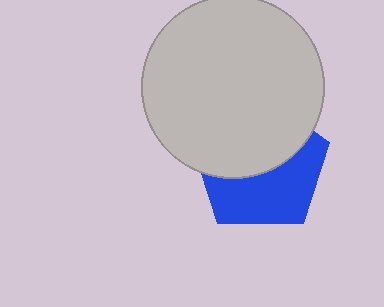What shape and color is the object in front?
The object in front is a light gray circle.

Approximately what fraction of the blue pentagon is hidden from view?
Roughly 51% of the blue pentagon is hidden behind the light gray circle.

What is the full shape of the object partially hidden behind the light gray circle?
The partially hidden object is a blue pentagon.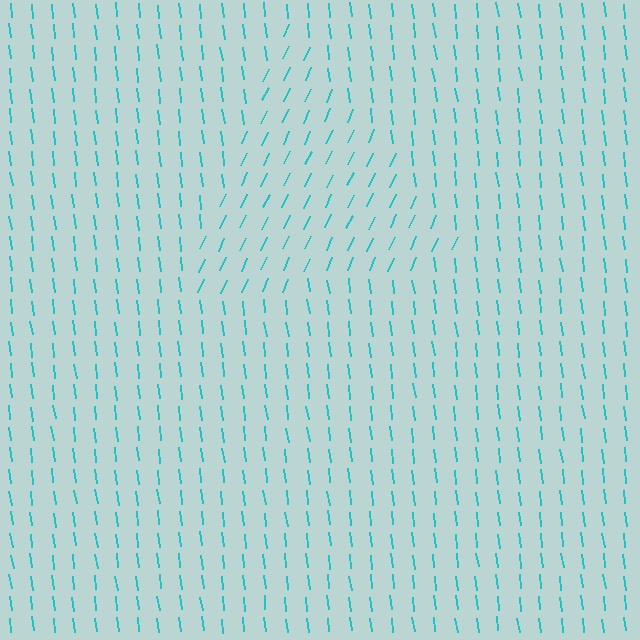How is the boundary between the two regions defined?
The boundary is defined purely by a change in line orientation (approximately 32 degrees difference). All lines are the same color and thickness.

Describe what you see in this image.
The image is filled with small cyan line segments. A triangle region in the image has lines oriented differently from the surrounding lines, creating a visible texture boundary.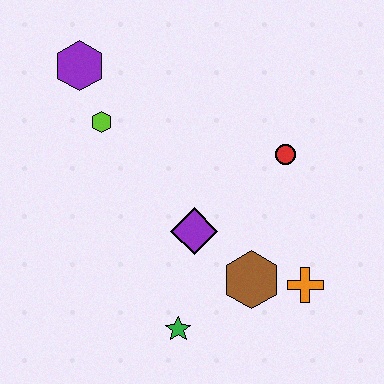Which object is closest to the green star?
The brown hexagon is closest to the green star.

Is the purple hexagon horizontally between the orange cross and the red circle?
No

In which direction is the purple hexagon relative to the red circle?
The purple hexagon is to the left of the red circle.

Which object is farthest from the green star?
The purple hexagon is farthest from the green star.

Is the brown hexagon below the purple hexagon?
Yes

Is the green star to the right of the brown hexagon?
No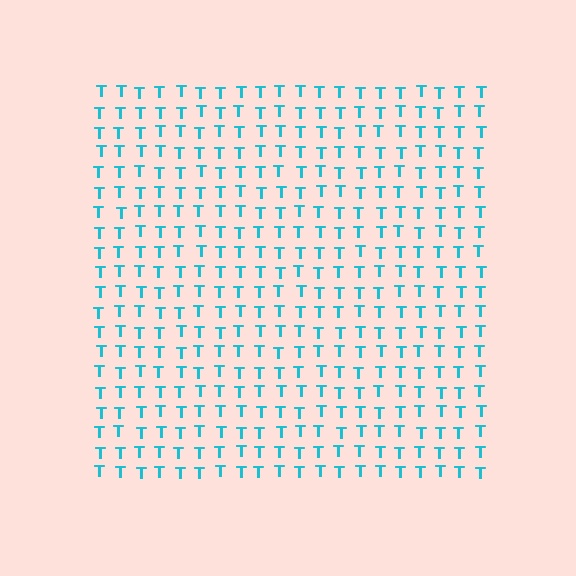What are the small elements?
The small elements are letter T's.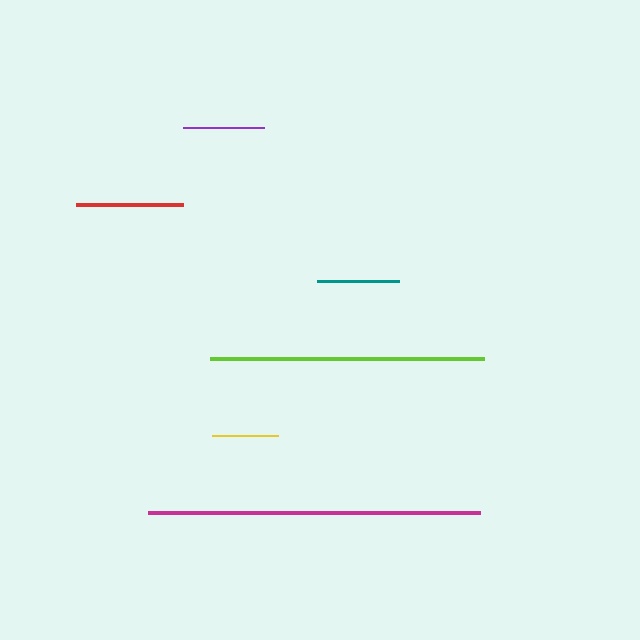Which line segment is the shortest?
The yellow line is the shortest at approximately 66 pixels.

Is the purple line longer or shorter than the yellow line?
The purple line is longer than the yellow line.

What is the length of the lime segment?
The lime segment is approximately 274 pixels long.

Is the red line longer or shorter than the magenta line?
The magenta line is longer than the red line.